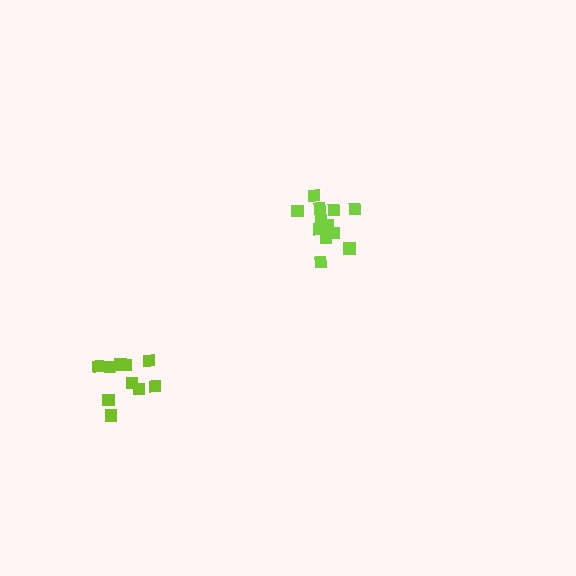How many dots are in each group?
Group 1: 13 dots, Group 2: 10 dots (23 total).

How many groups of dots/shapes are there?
There are 2 groups.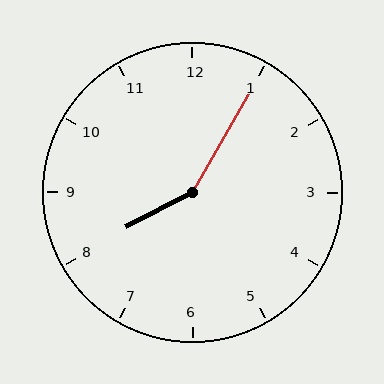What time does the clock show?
8:05.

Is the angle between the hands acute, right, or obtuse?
It is obtuse.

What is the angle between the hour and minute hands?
Approximately 148 degrees.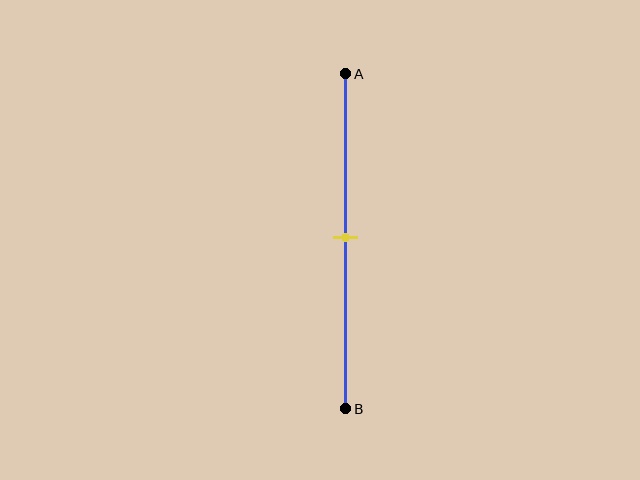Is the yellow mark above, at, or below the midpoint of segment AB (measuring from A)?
The yellow mark is approximately at the midpoint of segment AB.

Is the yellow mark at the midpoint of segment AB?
Yes, the mark is approximately at the midpoint.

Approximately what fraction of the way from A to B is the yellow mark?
The yellow mark is approximately 50% of the way from A to B.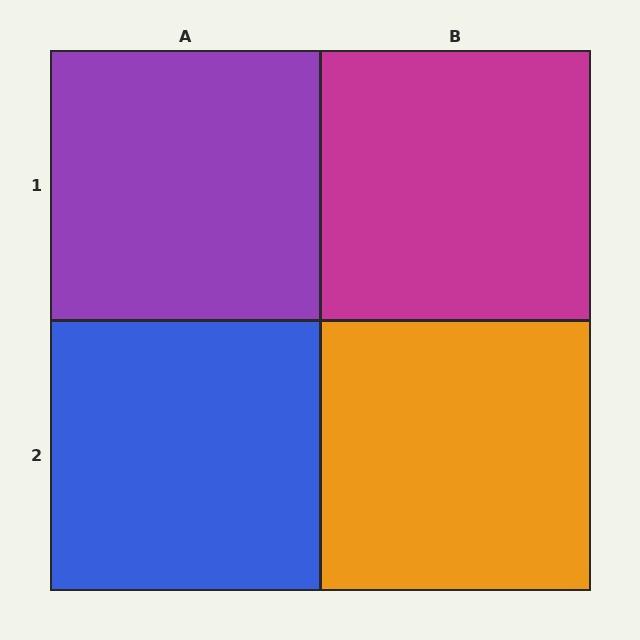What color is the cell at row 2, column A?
Blue.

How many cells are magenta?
1 cell is magenta.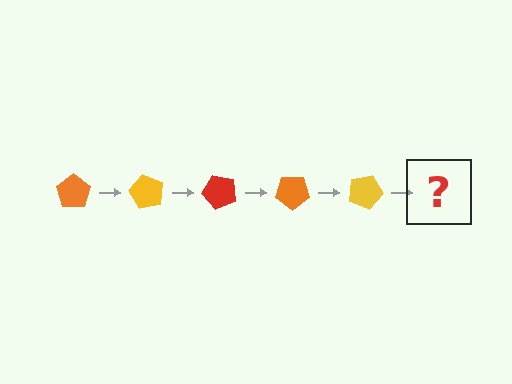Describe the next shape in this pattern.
It should be a red pentagon, rotated 300 degrees from the start.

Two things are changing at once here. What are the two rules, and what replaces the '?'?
The two rules are that it rotates 60 degrees each step and the color cycles through orange, yellow, and red. The '?' should be a red pentagon, rotated 300 degrees from the start.